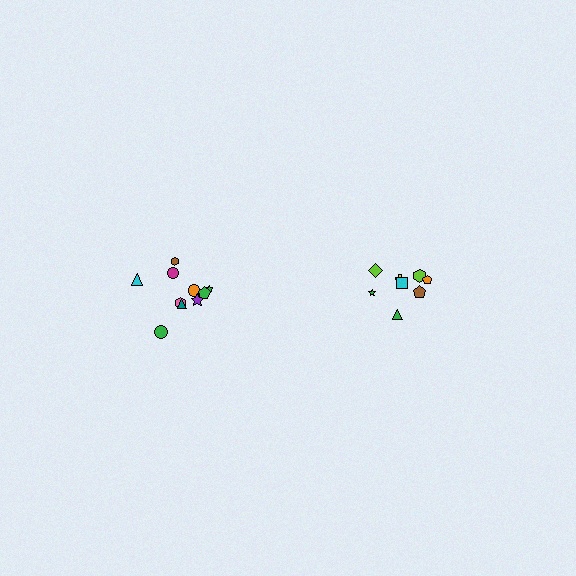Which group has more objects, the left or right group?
The left group.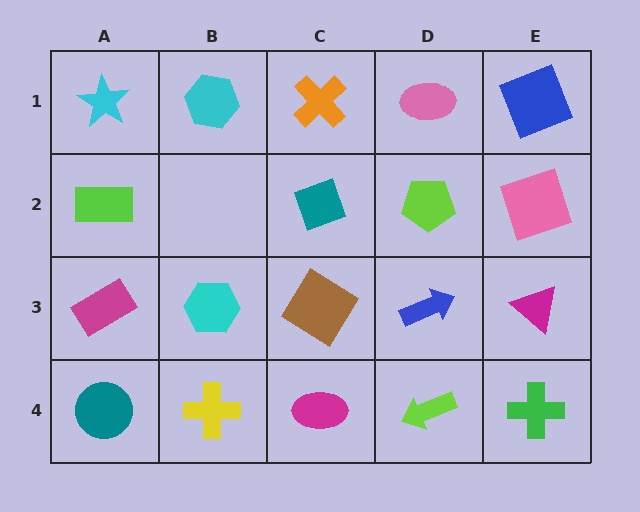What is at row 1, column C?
An orange cross.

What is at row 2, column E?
A pink square.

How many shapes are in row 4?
5 shapes.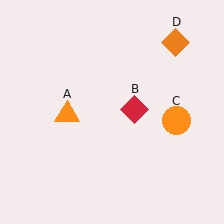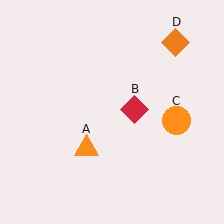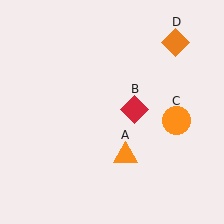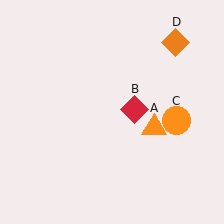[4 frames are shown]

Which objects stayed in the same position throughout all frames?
Red diamond (object B) and orange circle (object C) and orange diamond (object D) remained stationary.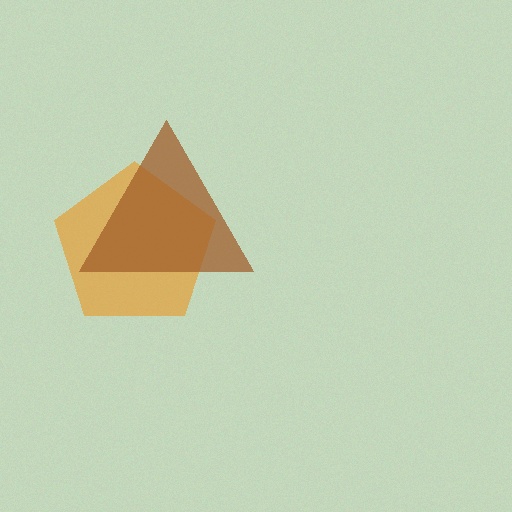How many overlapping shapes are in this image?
There are 2 overlapping shapes in the image.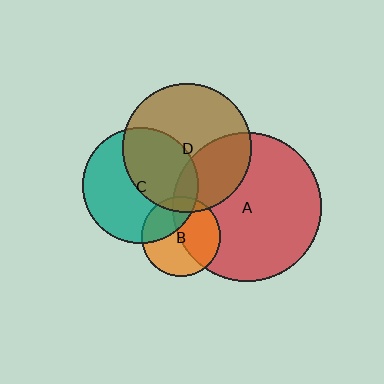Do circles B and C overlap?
Yes.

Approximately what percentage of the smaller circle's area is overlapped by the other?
Approximately 30%.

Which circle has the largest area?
Circle A (red).